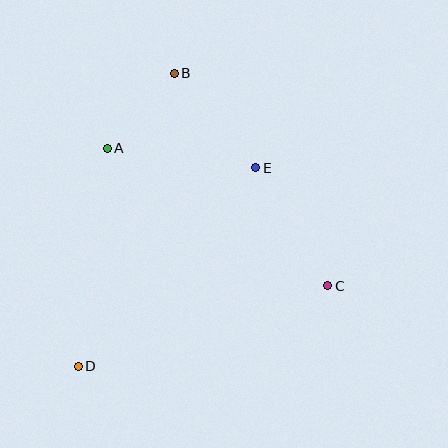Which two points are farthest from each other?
Points B and D are farthest from each other.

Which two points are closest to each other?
Points A and B are closest to each other.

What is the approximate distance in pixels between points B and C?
The distance between B and C is approximately 262 pixels.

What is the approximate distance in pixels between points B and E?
The distance between B and E is approximately 125 pixels.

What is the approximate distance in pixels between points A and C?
The distance between A and C is approximately 260 pixels.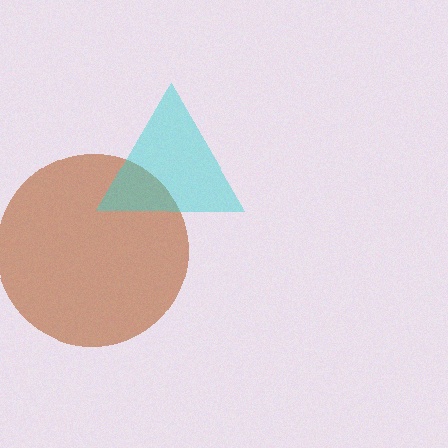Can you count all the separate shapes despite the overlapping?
Yes, there are 2 separate shapes.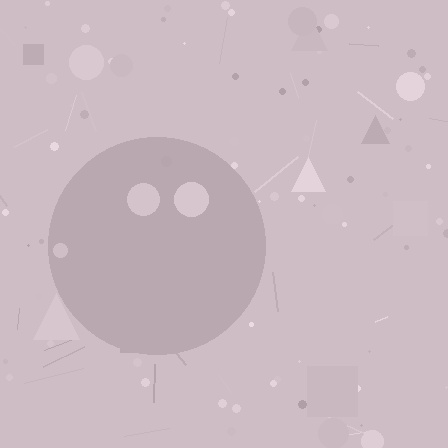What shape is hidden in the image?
A circle is hidden in the image.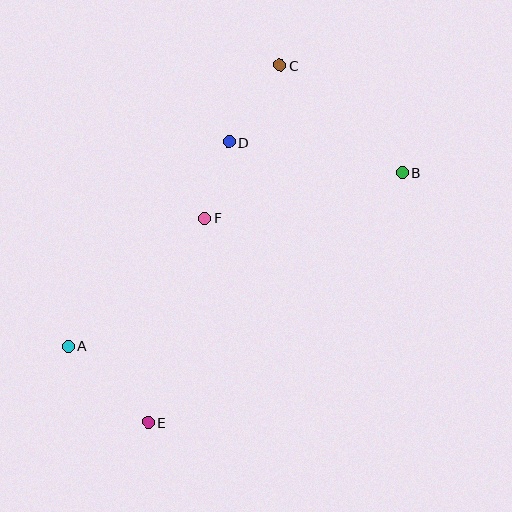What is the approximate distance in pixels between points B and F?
The distance between B and F is approximately 203 pixels.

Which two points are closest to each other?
Points D and F are closest to each other.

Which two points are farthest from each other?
Points C and E are farthest from each other.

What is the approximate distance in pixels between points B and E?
The distance between B and E is approximately 356 pixels.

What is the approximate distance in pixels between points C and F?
The distance between C and F is approximately 171 pixels.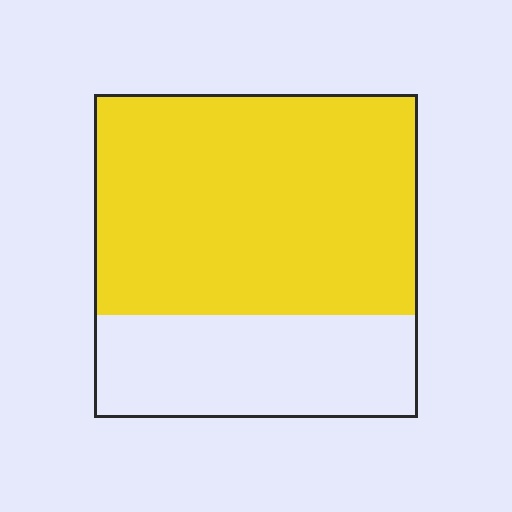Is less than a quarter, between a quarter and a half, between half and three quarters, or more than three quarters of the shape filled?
Between half and three quarters.